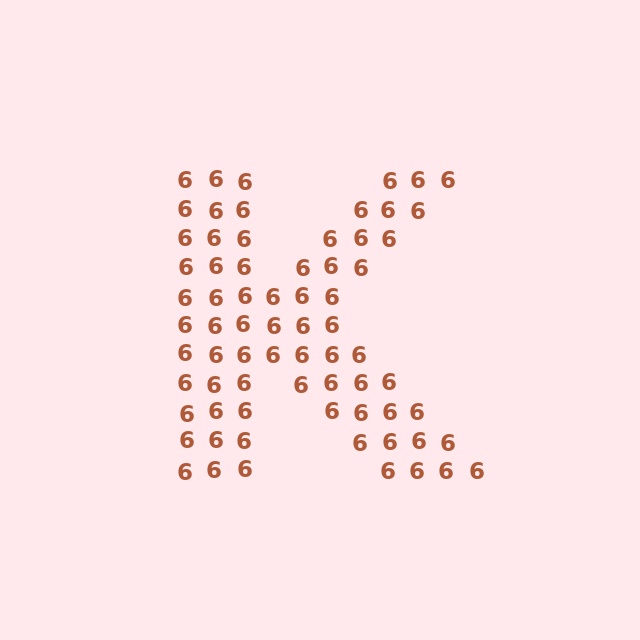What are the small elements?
The small elements are digit 6's.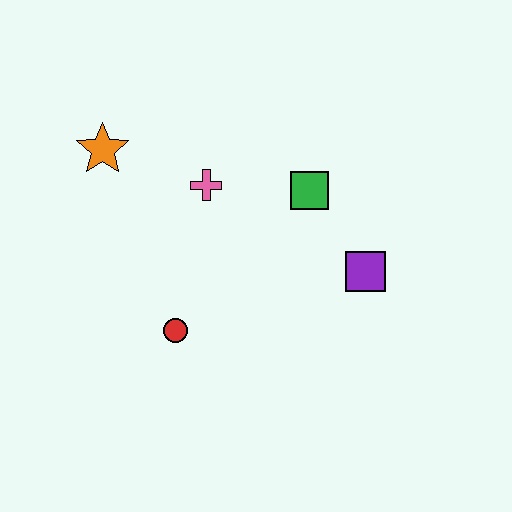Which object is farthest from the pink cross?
The purple square is farthest from the pink cross.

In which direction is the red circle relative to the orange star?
The red circle is below the orange star.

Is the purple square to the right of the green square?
Yes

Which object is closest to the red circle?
The pink cross is closest to the red circle.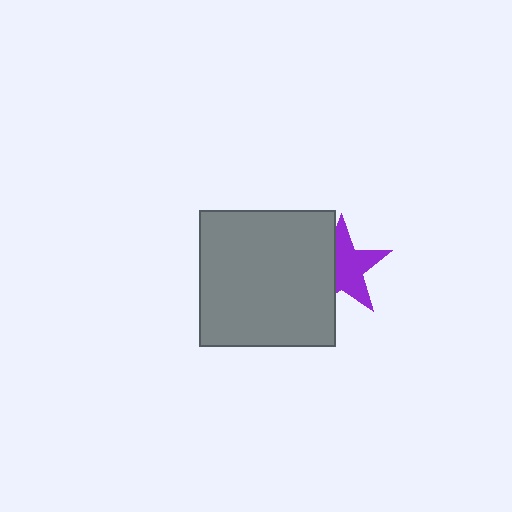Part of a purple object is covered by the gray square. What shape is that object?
It is a star.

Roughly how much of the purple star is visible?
About half of it is visible (roughly 61%).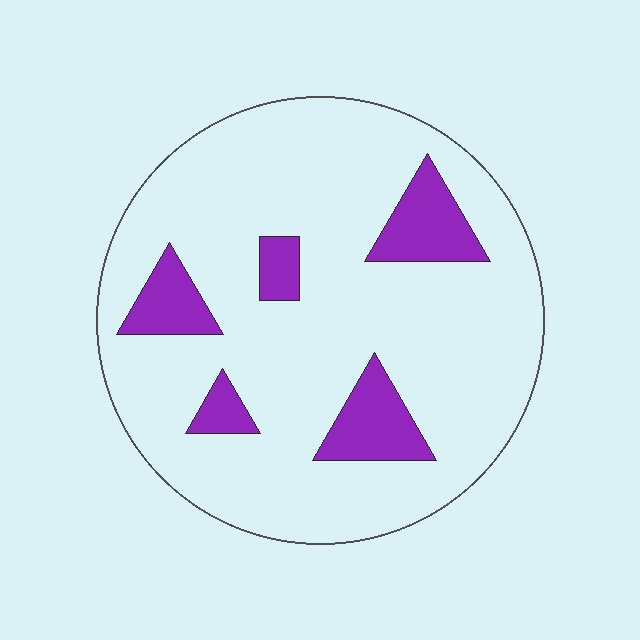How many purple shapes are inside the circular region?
5.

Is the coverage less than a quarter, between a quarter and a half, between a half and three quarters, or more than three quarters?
Less than a quarter.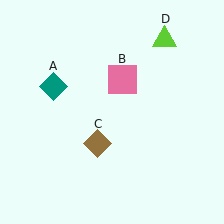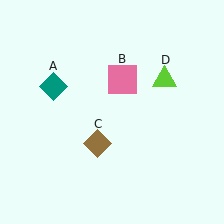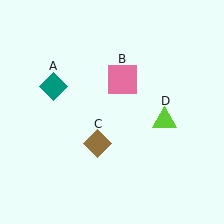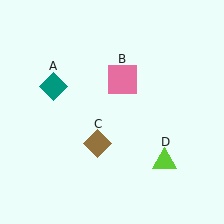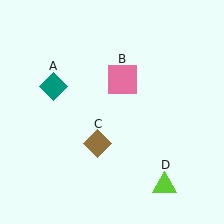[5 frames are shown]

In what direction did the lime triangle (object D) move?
The lime triangle (object D) moved down.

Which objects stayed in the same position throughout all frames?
Teal diamond (object A) and pink square (object B) and brown diamond (object C) remained stationary.